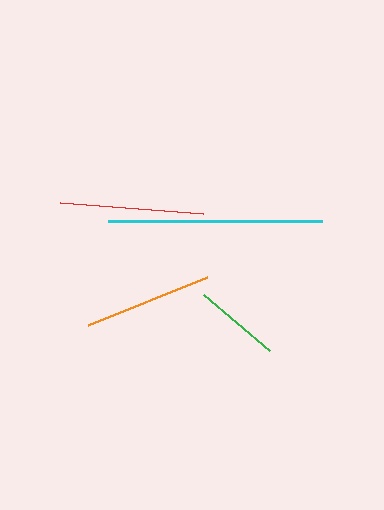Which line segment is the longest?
The cyan line is the longest at approximately 214 pixels.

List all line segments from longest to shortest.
From longest to shortest: cyan, red, orange, green.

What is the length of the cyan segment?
The cyan segment is approximately 214 pixels long.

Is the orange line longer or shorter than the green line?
The orange line is longer than the green line.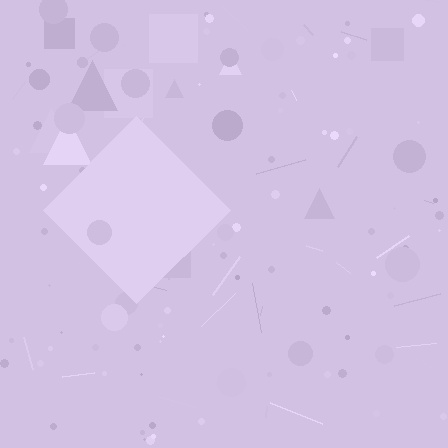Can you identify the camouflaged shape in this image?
The camouflaged shape is a diamond.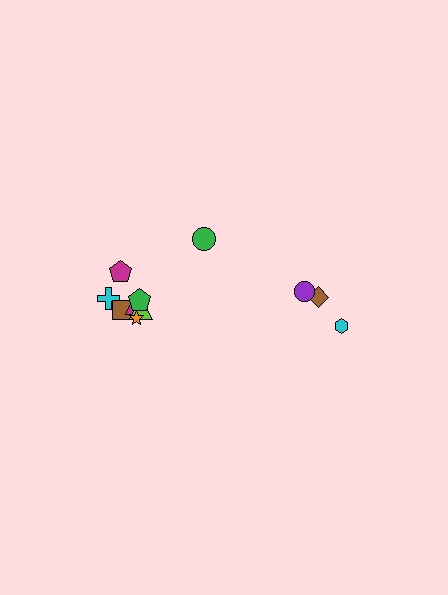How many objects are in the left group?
There are 8 objects.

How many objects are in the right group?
There are 3 objects.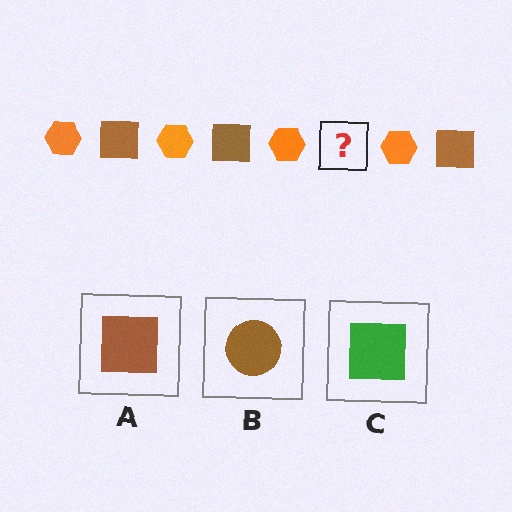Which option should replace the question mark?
Option A.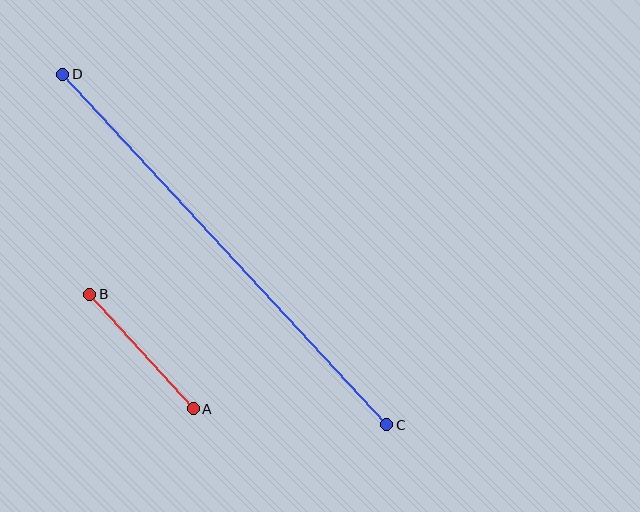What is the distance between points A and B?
The distance is approximately 155 pixels.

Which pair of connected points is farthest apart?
Points C and D are farthest apart.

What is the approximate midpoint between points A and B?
The midpoint is at approximately (142, 351) pixels.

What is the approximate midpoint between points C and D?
The midpoint is at approximately (225, 250) pixels.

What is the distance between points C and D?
The distance is approximately 478 pixels.